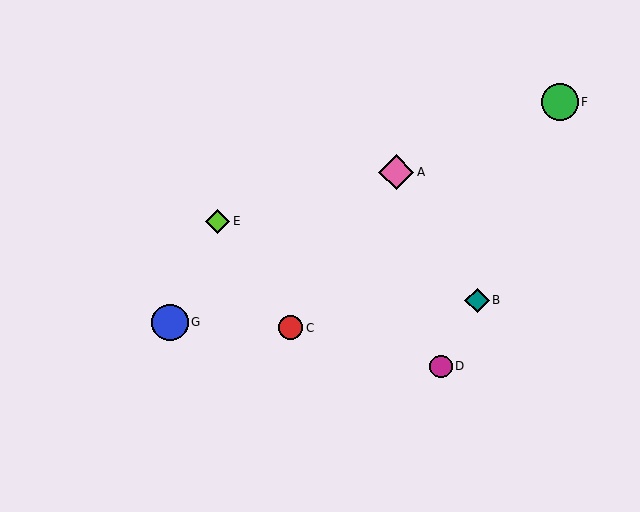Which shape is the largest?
The green circle (labeled F) is the largest.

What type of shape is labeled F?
Shape F is a green circle.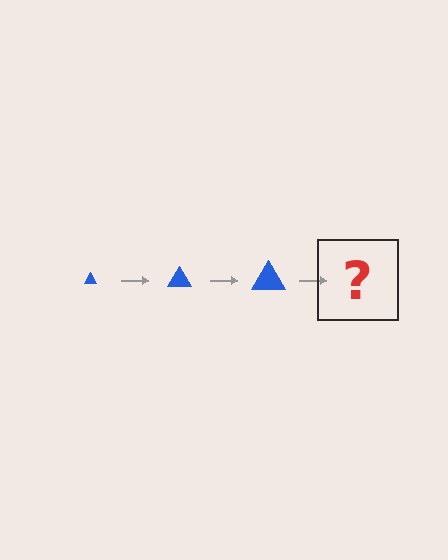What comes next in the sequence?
The next element should be a blue triangle, larger than the previous one.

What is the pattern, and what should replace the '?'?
The pattern is that the triangle gets progressively larger each step. The '?' should be a blue triangle, larger than the previous one.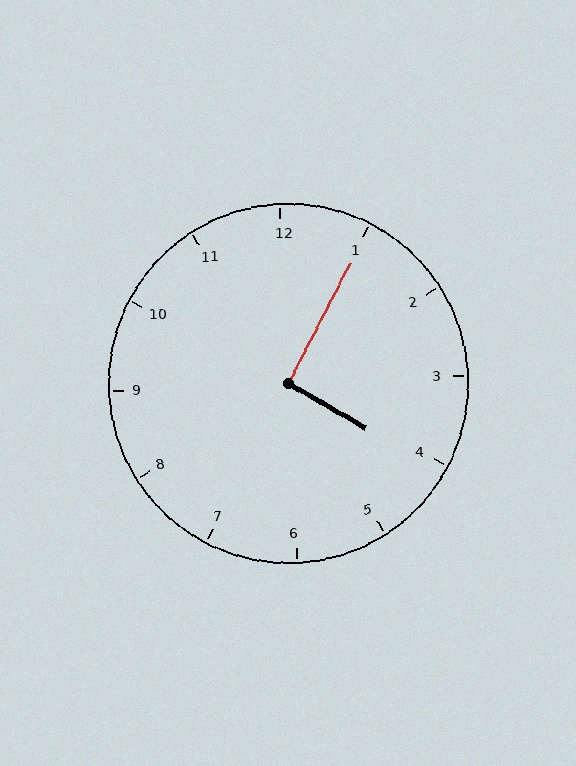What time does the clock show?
4:05.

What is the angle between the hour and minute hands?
Approximately 92 degrees.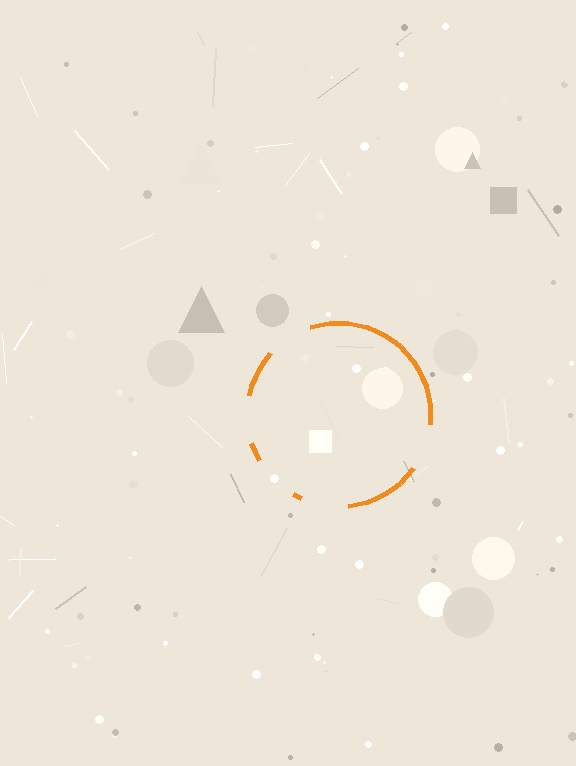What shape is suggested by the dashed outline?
The dashed outline suggests a circle.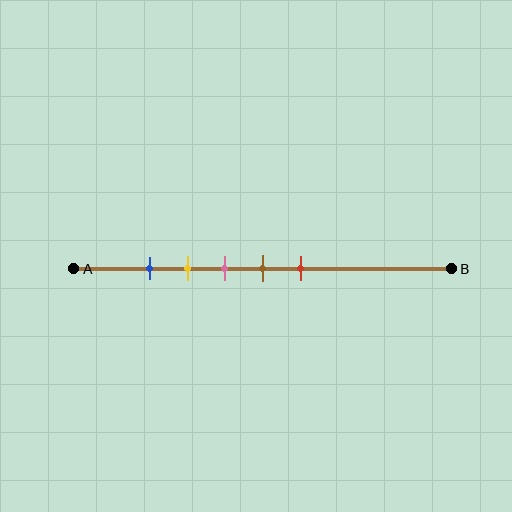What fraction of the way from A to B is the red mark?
The red mark is approximately 60% (0.6) of the way from A to B.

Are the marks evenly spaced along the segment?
Yes, the marks are approximately evenly spaced.